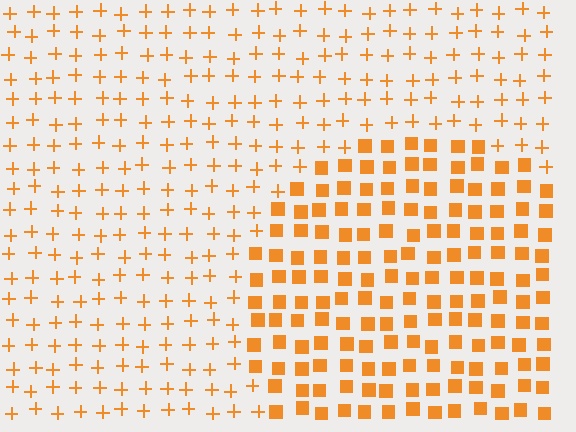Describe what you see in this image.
The image is filled with small orange elements arranged in a uniform grid. A circle-shaped region contains squares, while the surrounding area contains plus signs. The boundary is defined purely by the change in element shape.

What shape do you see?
I see a circle.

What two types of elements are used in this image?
The image uses squares inside the circle region and plus signs outside it.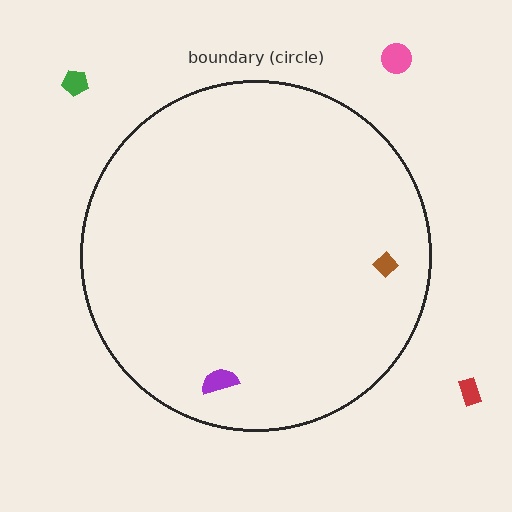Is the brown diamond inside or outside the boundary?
Inside.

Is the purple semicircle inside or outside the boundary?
Inside.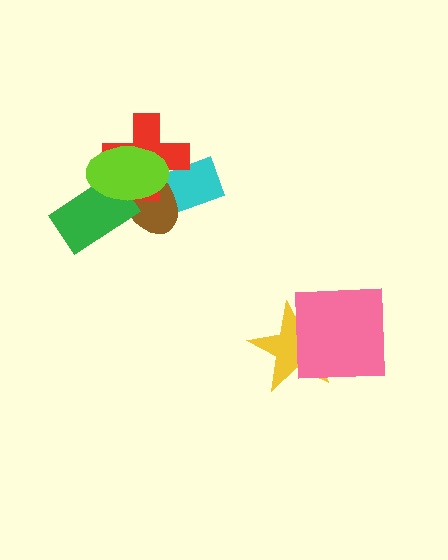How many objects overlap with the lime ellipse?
4 objects overlap with the lime ellipse.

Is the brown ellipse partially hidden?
Yes, it is partially covered by another shape.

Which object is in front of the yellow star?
The pink square is in front of the yellow star.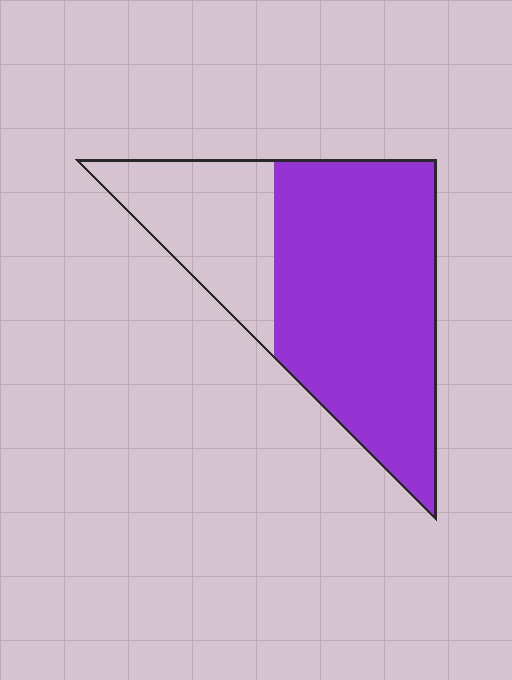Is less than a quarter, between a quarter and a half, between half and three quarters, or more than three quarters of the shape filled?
Between half and three quarters.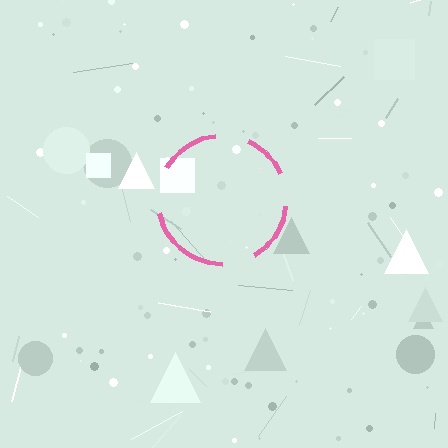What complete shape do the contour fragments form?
The contour fragments form a circle.